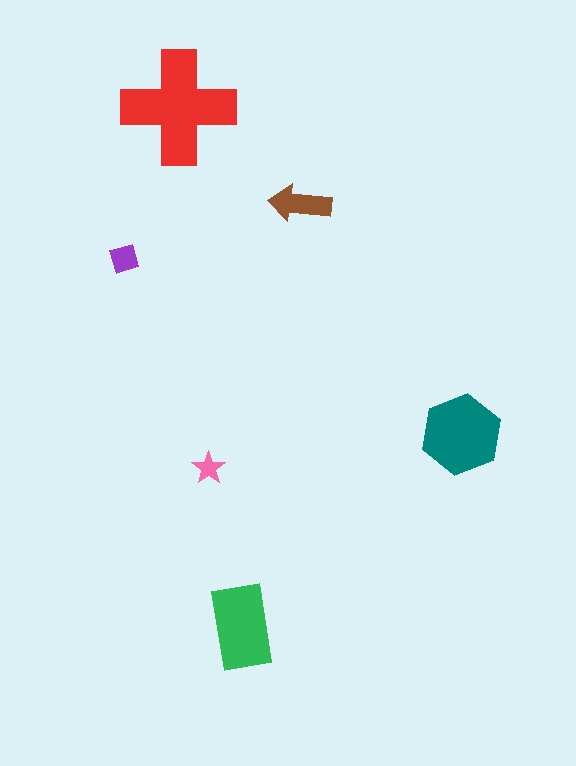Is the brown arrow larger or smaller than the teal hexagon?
Smaller.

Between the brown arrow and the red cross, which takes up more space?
The red cross.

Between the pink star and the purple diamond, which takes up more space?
The purple diamond.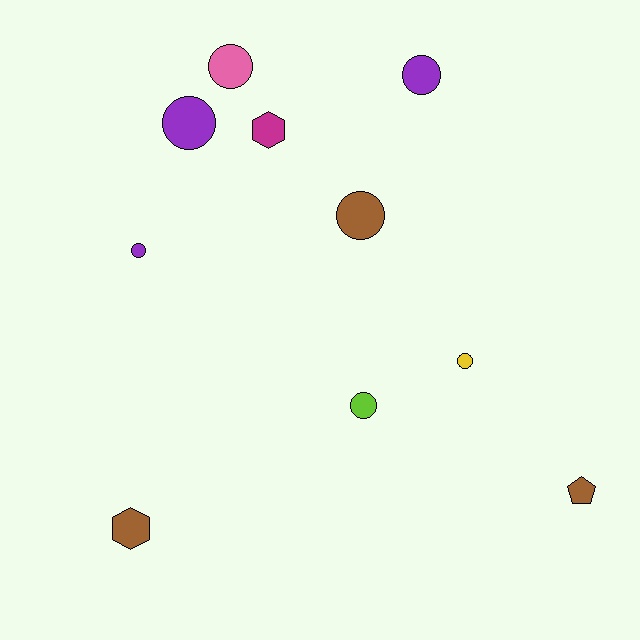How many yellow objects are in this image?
There is 1 yellow object.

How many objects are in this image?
There are 10 objects.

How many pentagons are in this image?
There is 1 pentagon.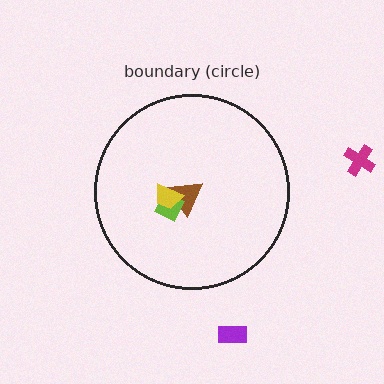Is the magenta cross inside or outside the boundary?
Outside.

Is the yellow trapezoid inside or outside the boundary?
Inside.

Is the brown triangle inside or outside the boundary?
Inside.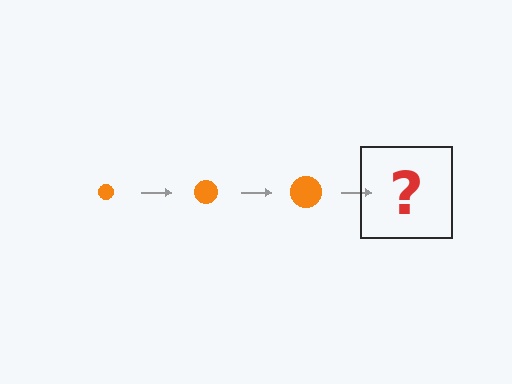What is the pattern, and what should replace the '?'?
The pattern is that the circle gets progressively larger each step. The '?' should be an orange circle, larger than the previous one.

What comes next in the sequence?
The next element should be an orange circle, larger than the previous one.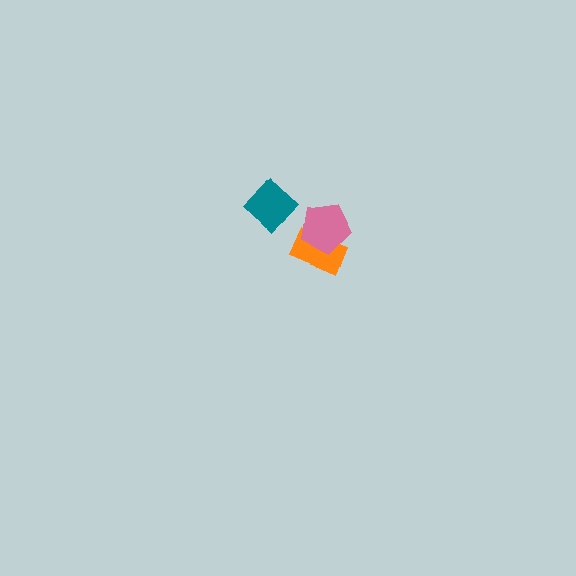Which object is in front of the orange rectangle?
The pink pentagon is in front of the orange rectangle.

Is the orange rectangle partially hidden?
Yes, it is partially covered by another shape.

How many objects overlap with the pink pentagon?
1 object overlaps with the pink pentagon.